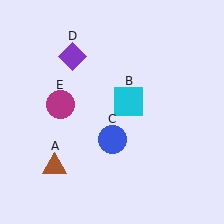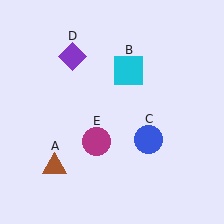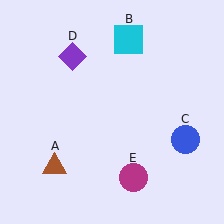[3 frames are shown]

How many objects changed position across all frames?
3 objects changed position: cyan square (object B), blue circle (object C), magenta circle (object E).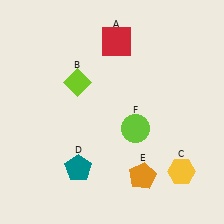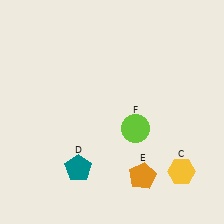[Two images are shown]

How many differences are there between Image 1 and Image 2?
There are 2 differences between the two images.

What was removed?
The red square (A), the lime diamond (B) were removed in Image 2.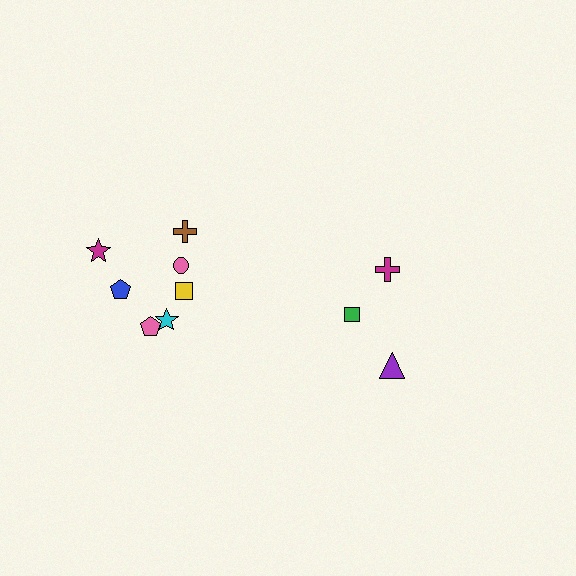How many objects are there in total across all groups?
There are 10 objects.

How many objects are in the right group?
There are 3 objects.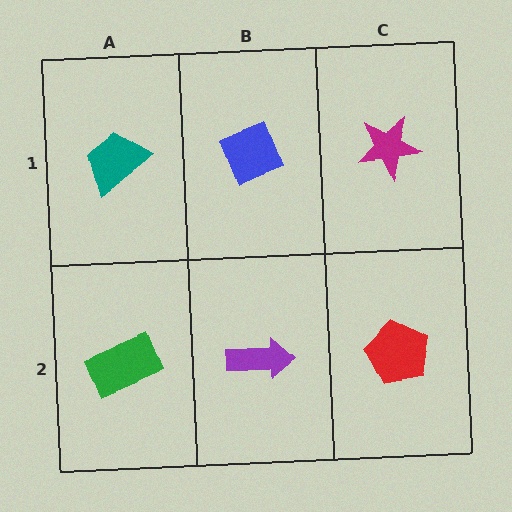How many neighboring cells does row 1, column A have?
2.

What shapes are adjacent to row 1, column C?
A red pentagon (row 2, column C), a blue diamond (row 1, column B).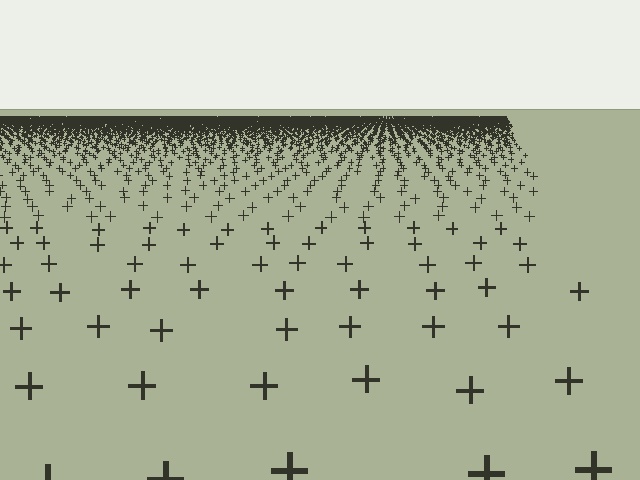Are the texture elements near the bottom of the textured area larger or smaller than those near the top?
Larger. Near the bottom, elements are closer to the viewer and appear at a bigger on-screen size.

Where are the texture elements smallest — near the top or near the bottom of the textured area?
Near the top.